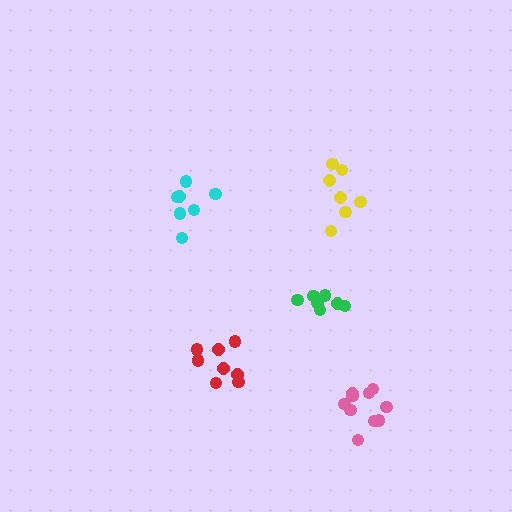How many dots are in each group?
Group 1: 7 dots, Group 2: 7 dots, Group 3: 10 dots, Group 4: 8 dots, Group 5: 7 dots (39 total).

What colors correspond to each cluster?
The clusters are colored: yellow, cyan, pink, red, green.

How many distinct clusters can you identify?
There are 5 distinct clusters.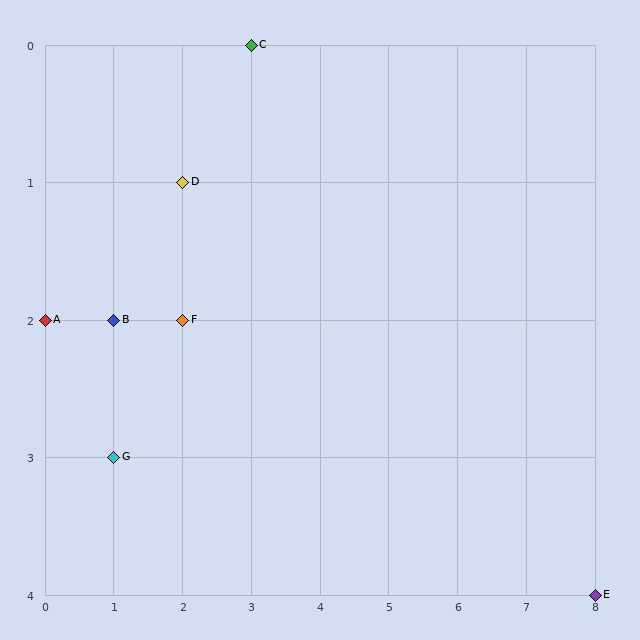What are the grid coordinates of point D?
Point D is at grid coordinates (2, 1).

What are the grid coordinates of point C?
Point C is at grid coordinates (3, 0).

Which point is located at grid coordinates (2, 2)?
Point F is at (2, 2).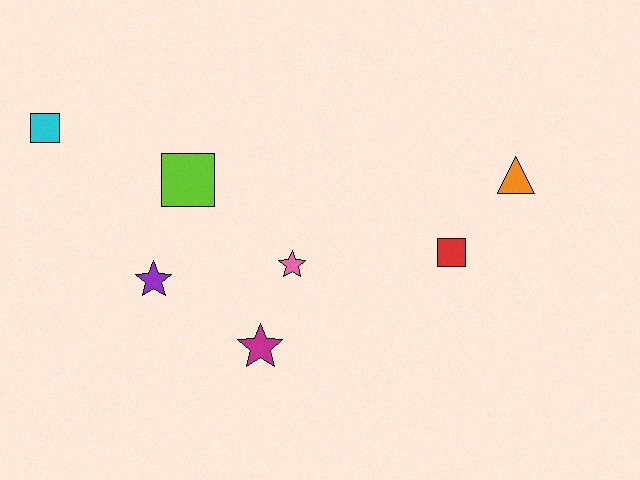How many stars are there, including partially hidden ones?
There are 3 stars.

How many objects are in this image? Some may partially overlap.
There are 7 objects.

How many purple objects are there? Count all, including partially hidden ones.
There is 1 purple object.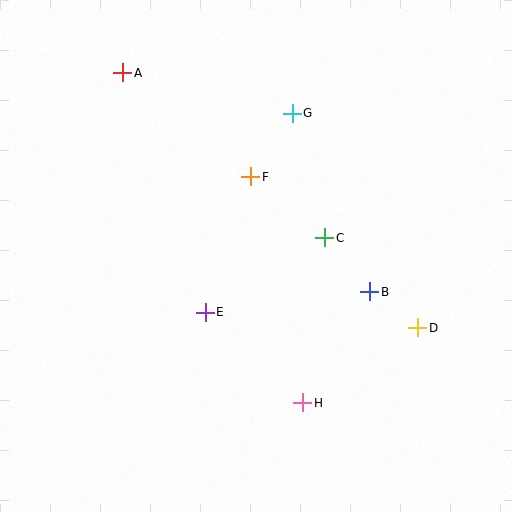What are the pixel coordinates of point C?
Point C is at (325, 238).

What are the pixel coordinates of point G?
Point G is at (292, 113).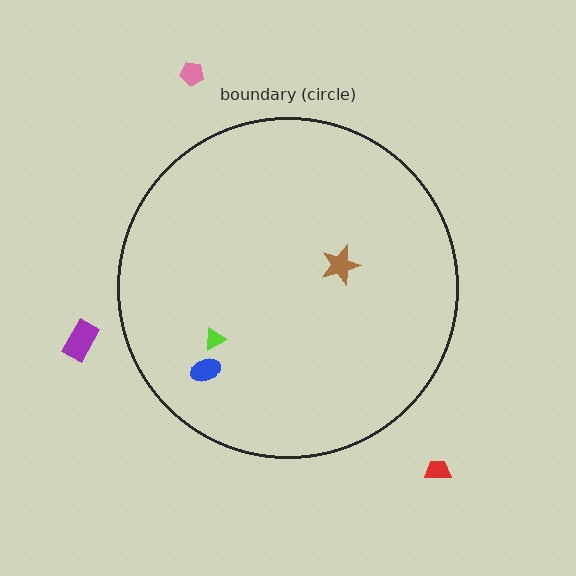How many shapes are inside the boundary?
3 inside, 3 outside.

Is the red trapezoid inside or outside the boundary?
Outside.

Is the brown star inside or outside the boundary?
Inside.